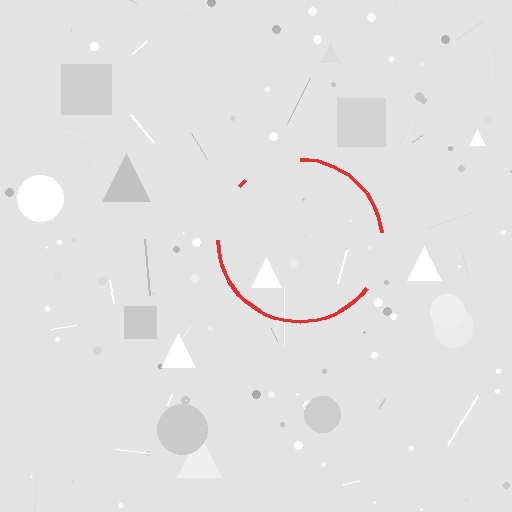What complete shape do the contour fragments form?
The contour fragments form a circle.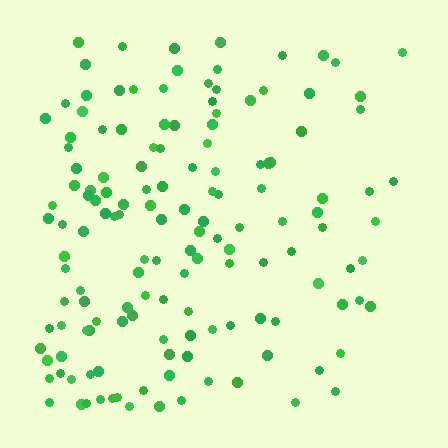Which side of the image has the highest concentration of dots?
The left.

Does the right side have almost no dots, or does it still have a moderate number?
Still a moderate number, just noticeably fewer than the left.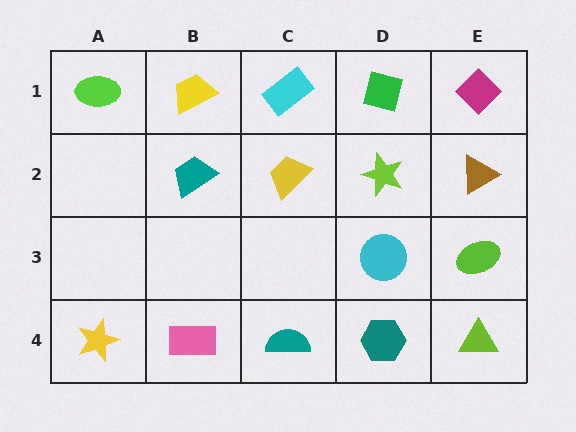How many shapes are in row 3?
2 shapes.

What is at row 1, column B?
A yellow trapezoid.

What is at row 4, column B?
A pink rectangle.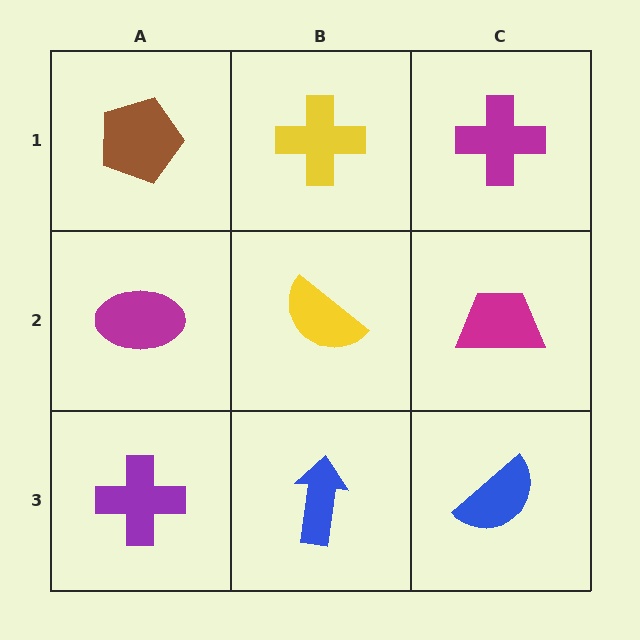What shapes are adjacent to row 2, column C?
A magenta cross (row 1, column C), a blue semicircle (row 3, column C), a yellow semicircle (row 2, column B).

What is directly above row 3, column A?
A magenta ellipse.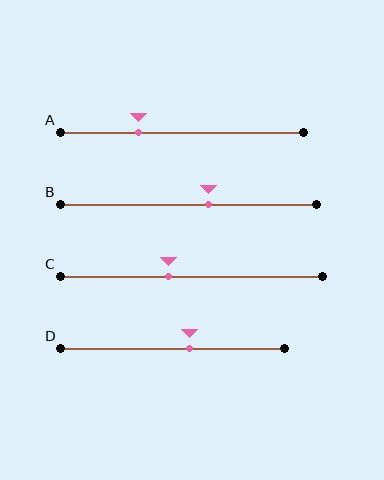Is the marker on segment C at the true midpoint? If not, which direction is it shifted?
No, the marker on segment C is shifted to the left by about 9% of the segment length.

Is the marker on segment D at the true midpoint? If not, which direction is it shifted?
No, the marker on segment D is shifted to the right by about 8% of the segment length.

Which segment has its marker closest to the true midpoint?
Segment D has its marker closest to the true midpoint.